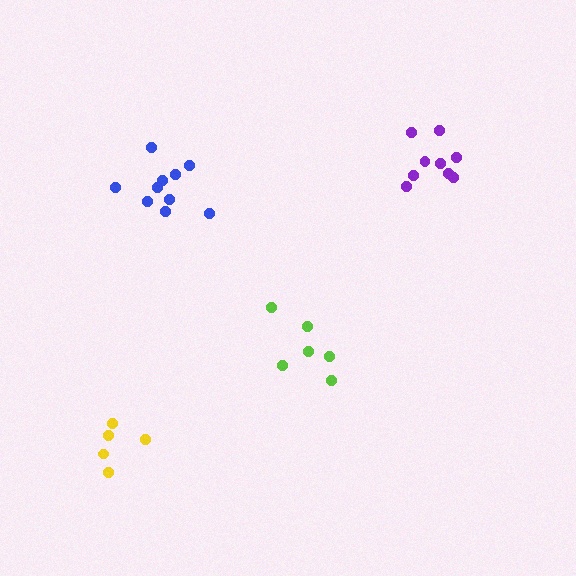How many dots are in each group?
Group 1: 9 dots, Group 2: 6 dots, Group 3: 5 dots, Group 4: 10 dots (30 total).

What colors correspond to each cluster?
The clusters are colored: purple, lime, yellow, blue.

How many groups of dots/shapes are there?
There are 4 groups.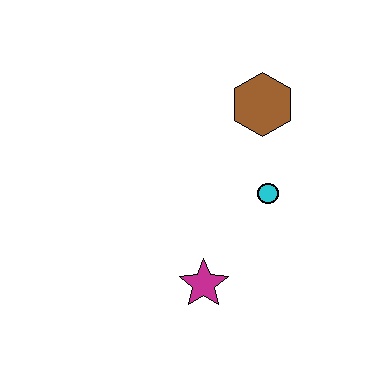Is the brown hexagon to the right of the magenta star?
Yes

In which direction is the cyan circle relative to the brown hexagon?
The cyan circle is below the brown hexagon.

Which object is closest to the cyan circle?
The brown hexagon is closest to the cyan circle.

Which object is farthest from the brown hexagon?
The magenta star is farthest from the brown hexagon.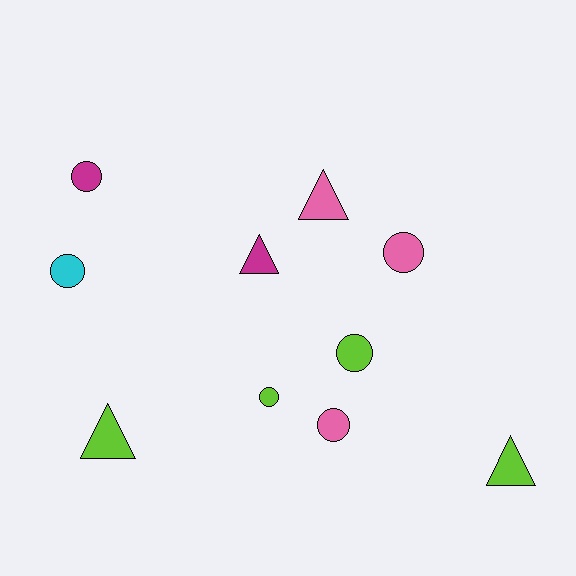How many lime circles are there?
There are 2 lime circles.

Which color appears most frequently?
Lime, with 4 objects.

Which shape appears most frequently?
Circle, with 6 objects.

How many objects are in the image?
There are 10 objects.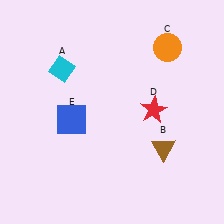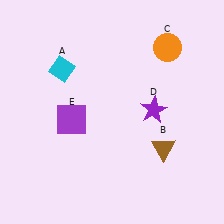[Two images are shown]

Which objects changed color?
D changed from red to purple. E changed from blue to purple.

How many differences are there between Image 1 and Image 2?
There are 2 differences between the two images.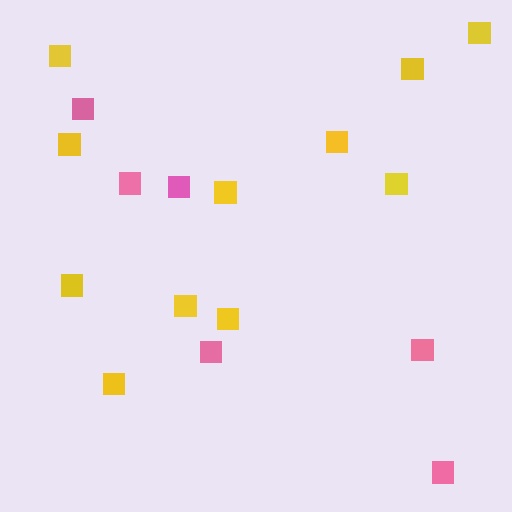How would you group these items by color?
There are 2 groups: one group of yellow squares (11) and one group of pink squares (6).